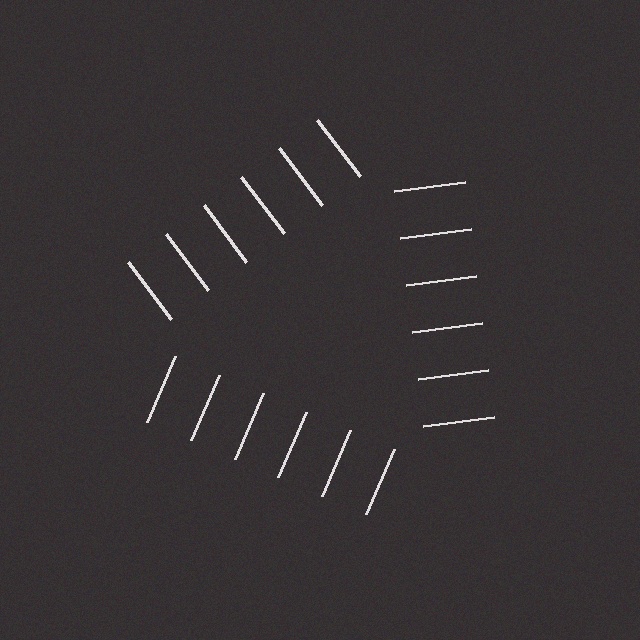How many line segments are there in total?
18 — 6 along each of the 3 edges.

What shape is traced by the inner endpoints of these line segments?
An illusory triangle — the line segments terminate on its edges but no continuous stroke is drawn.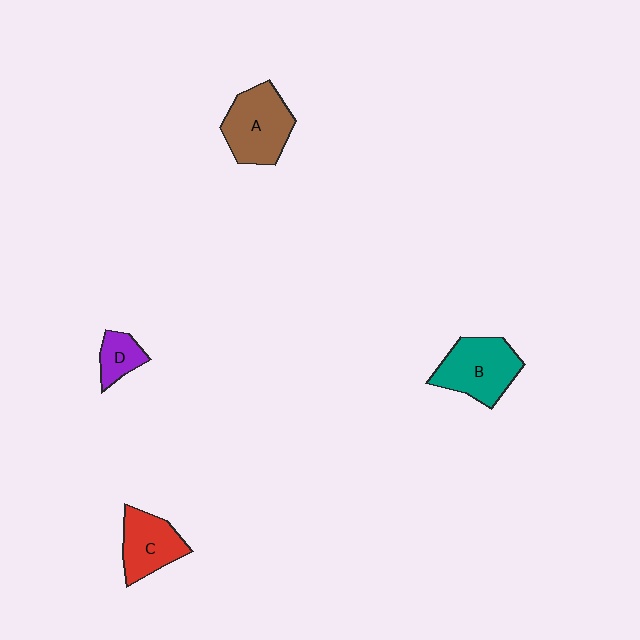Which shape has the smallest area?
Shape D (purple).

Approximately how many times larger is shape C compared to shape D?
Approximately 1.8 times.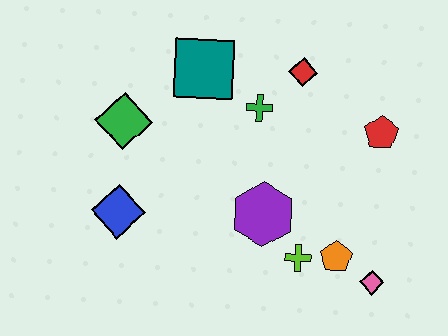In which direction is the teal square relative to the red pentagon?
The teal square is to the left of the red pentagon.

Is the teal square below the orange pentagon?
No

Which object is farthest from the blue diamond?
The red pentagon is farthest from the blue diamond.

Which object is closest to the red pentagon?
The red diamond is closest to the red pentagon.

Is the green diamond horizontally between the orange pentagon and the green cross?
No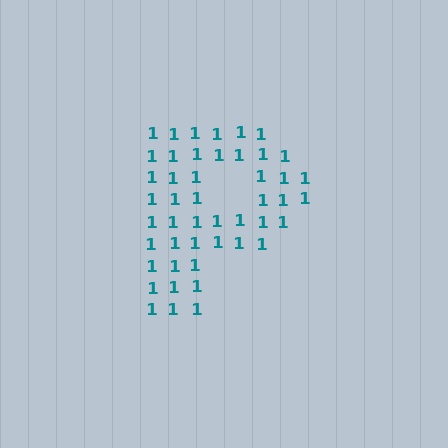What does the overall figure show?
The overall figure shows the letter P.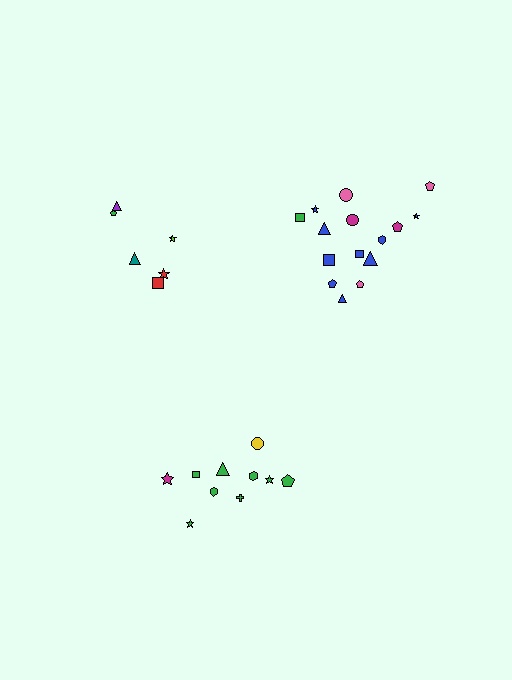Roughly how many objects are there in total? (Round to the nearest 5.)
Roughly 30 objects in total.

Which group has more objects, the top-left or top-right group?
The top-right group.